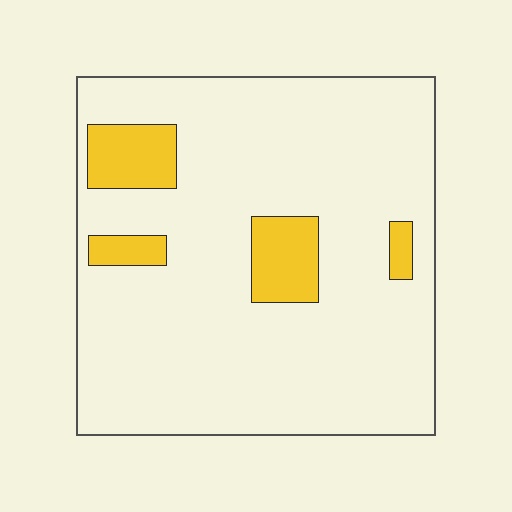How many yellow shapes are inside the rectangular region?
4.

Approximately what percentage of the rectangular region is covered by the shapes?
Approximately 10%.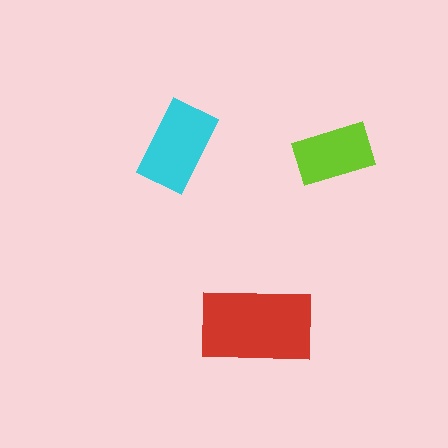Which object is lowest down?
The red rectangle is bottommost.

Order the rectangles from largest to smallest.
the red one, the cyan one, the lime one.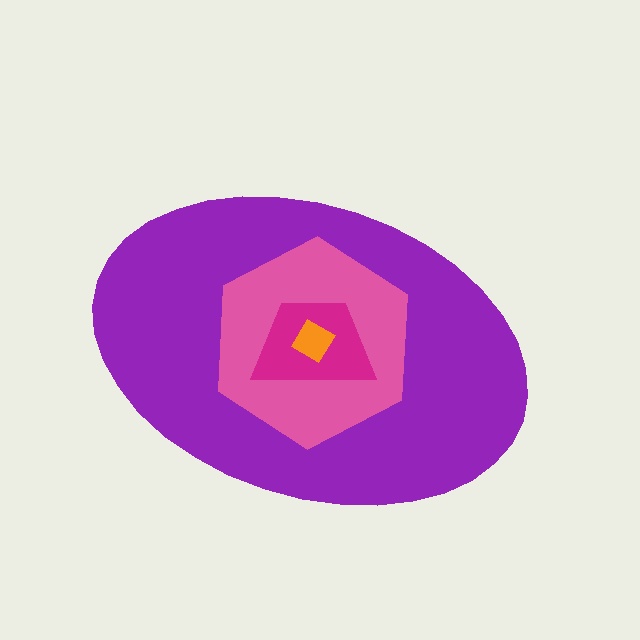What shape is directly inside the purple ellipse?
The pink hexagon.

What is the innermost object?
The orange diamond.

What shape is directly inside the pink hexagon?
The magenta trapezoid.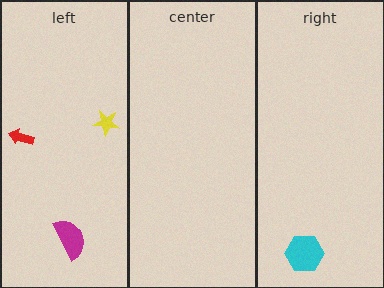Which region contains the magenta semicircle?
The left region.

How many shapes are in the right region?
1.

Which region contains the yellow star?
The left region.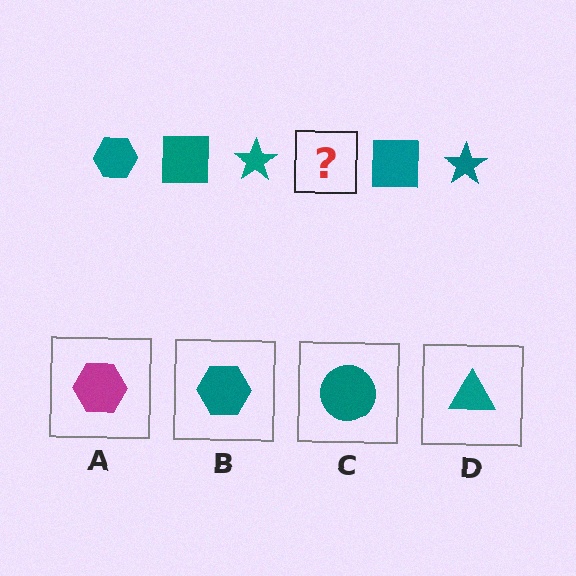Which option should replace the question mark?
Option B.